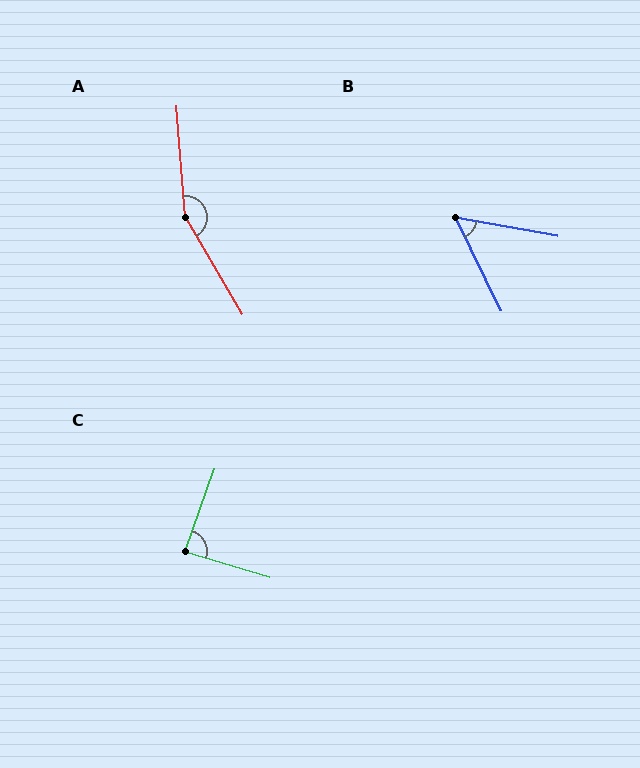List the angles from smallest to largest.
B (54°), C (87°), A (153°).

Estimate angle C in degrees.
Approximately 87 degrees.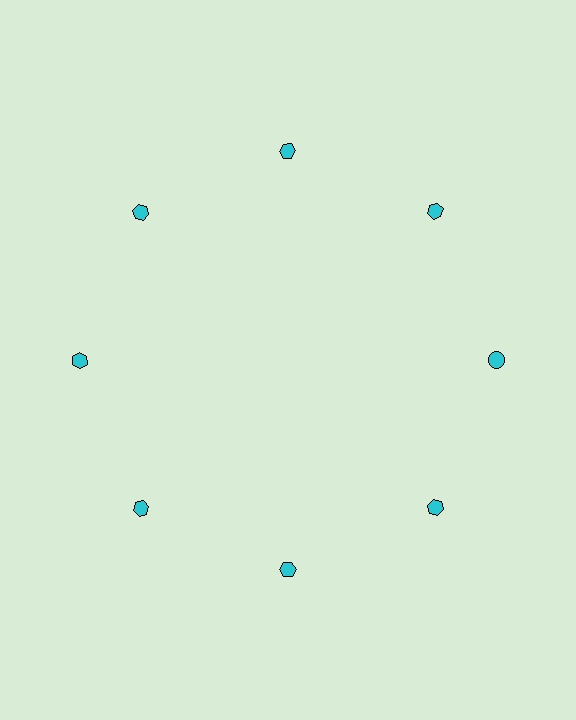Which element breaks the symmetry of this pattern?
The cyan circle at roughly the 3 o'clock position breaks the symmetry. All other shapes are cyan hexagons.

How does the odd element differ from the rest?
It has a different shape: circle instead of hexagon.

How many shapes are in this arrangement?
There are 8 shapes arranged in a ring pattern.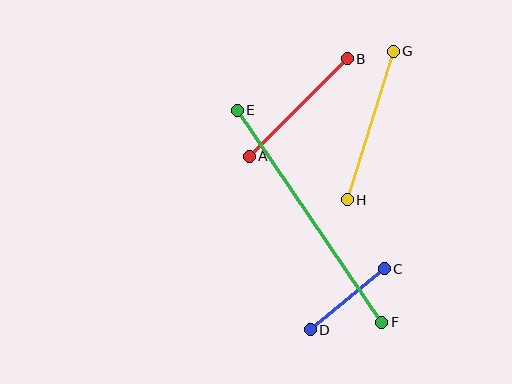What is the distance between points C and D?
The distance is approximately 96 pixels.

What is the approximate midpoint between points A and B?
The midpoint is at approximately (298, 107) pixels.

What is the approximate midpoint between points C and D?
The midpoint is at approximately (347, 299) pixels.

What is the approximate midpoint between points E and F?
The midpoint is at approximately (309, 216) pixels.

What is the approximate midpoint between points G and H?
The midpoint is at approximately (370, 125) pixels.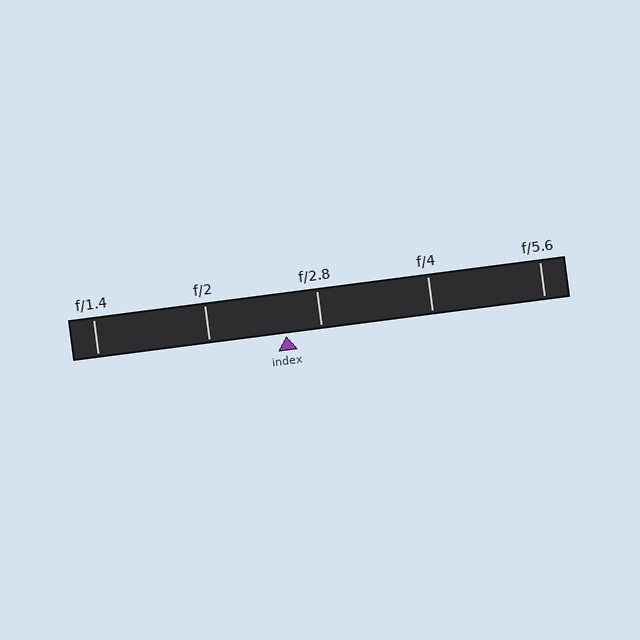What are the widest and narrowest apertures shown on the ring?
The widest aperture shown is f/1.4 and the narrowest is f/5.6.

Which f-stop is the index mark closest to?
The index mark is closest to f/2.8.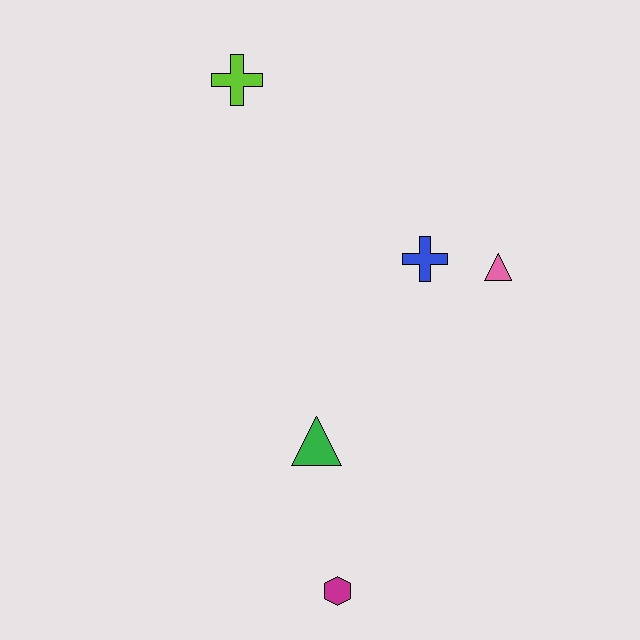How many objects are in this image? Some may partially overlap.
There are 5 objects.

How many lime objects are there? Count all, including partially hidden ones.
There is 1 lime object.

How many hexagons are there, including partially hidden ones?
There is 1 hexagon.